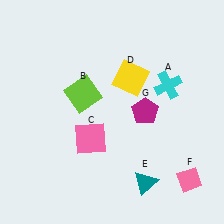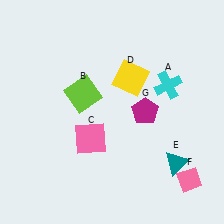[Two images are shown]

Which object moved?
The teal triangle (E) moved right.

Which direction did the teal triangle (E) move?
The teal triangle (E) moved right.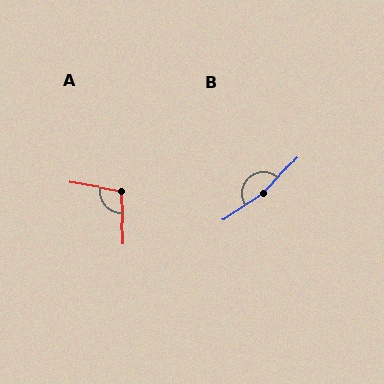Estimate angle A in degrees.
Approximately 102 degrees.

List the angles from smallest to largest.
A (102°), B (165°).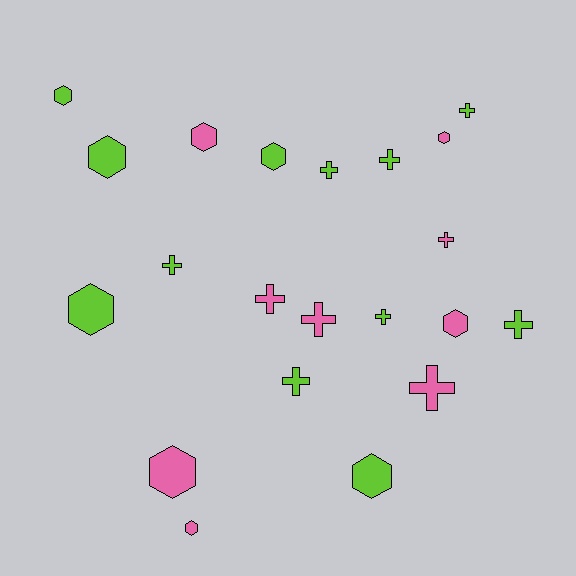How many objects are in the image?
There are 21 objects.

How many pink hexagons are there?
There are 5 pink hexagons.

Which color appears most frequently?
Lime, with 12 objects.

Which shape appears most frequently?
Cross, with 11 objects.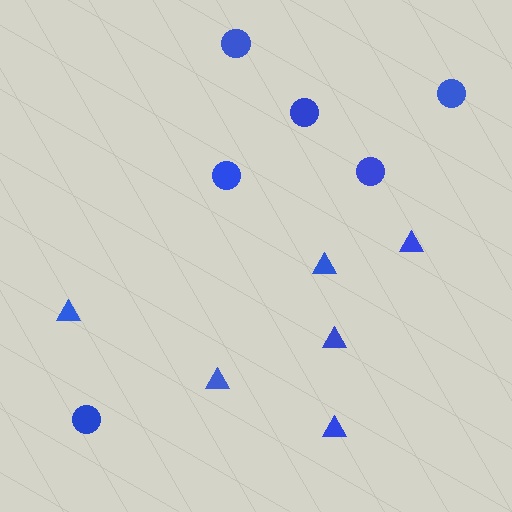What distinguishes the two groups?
There are 2 groups: one group of circles (6) and one group of triangles (6).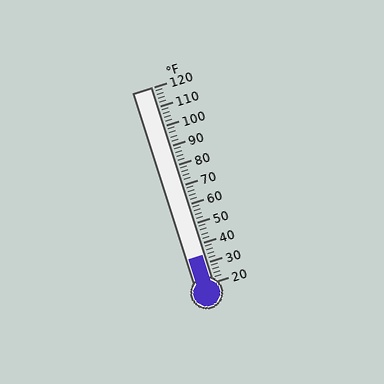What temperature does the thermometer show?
The thermometer shows approximately 34°F.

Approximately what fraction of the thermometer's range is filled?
The thermometer is filled to approximately 15% of its range.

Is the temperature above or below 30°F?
The temperature is above 30°F.